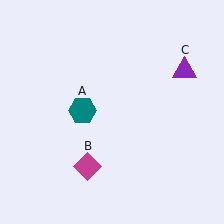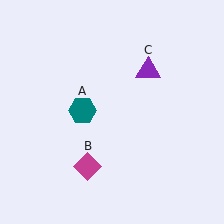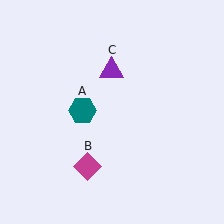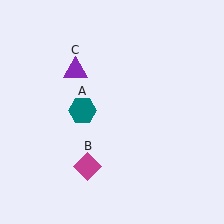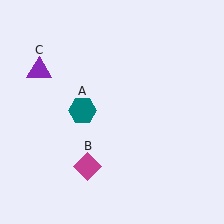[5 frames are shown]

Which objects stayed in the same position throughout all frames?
Teal hexagon (object A) and magenta diamond (object B) remained stationary.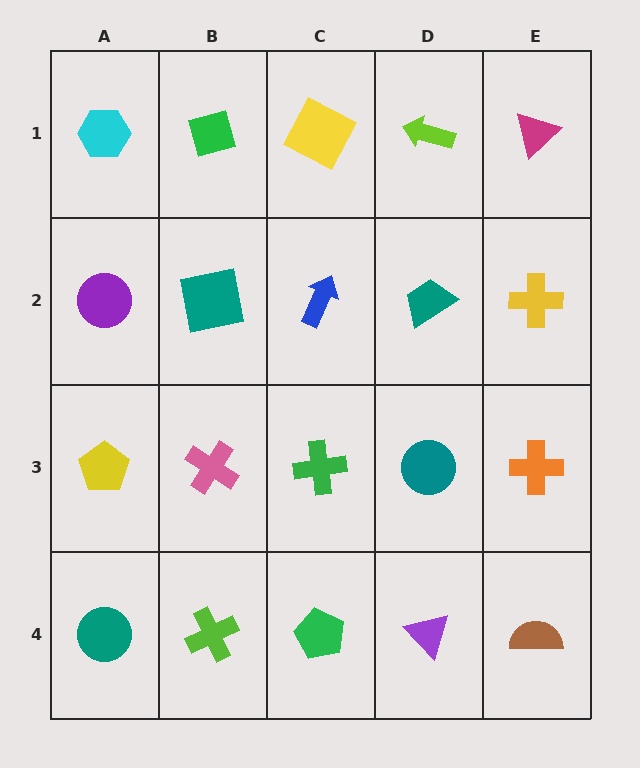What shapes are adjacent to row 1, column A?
A purple circle (row 2, column A), a green diamond (row 1, column B).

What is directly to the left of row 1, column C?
A green diamond.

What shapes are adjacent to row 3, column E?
A yellow cross (row 2, column E), a brown semicircle (row 4, column E), a teal circle (row 3, column D).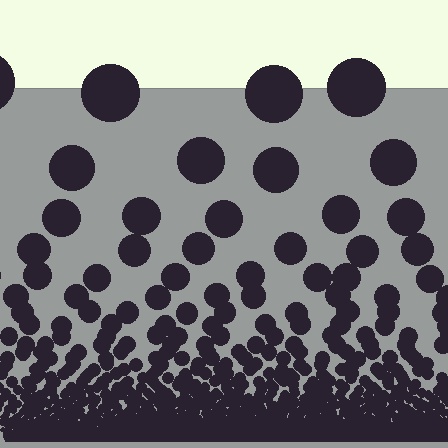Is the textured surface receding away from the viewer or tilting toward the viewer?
The surface appears to tilt toward the viewer. Texture elements get larger and sparser toward the top.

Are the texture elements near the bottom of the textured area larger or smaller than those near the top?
Smaller. The gradient is inverted — elements near the bottom are smaller and denser.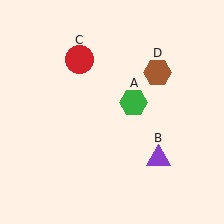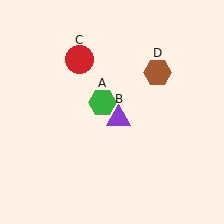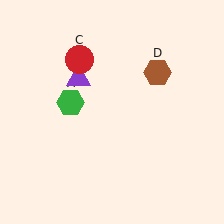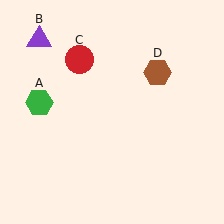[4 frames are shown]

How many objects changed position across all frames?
2 objects changed position: green hexagon (object A), purple triangle (object B).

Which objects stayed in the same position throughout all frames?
Red circle (object C) and brown hexagon (object D) remained stationary.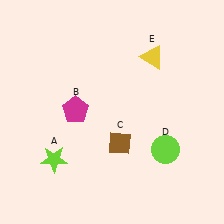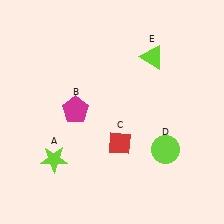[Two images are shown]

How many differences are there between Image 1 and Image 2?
There are 2 differences between the two images.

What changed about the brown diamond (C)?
In Image 1, C is brown. In Image 2, it changed to red.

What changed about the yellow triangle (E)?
In Image 1, E is yellow. In Image 2, it changed to lime.